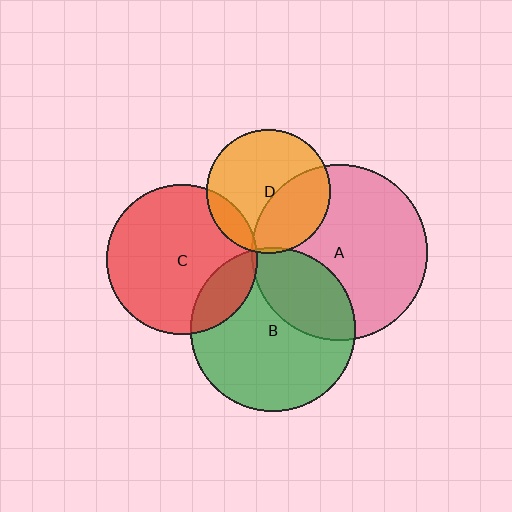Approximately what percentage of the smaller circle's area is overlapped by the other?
Approximately 5%.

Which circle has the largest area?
Circle A (pink).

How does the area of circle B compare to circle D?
Approximately 1.8 times.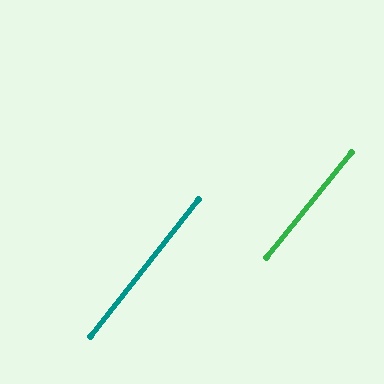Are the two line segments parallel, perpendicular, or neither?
Parallel — their directions differ by only 1.4°.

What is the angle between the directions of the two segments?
Approximately 1 degree.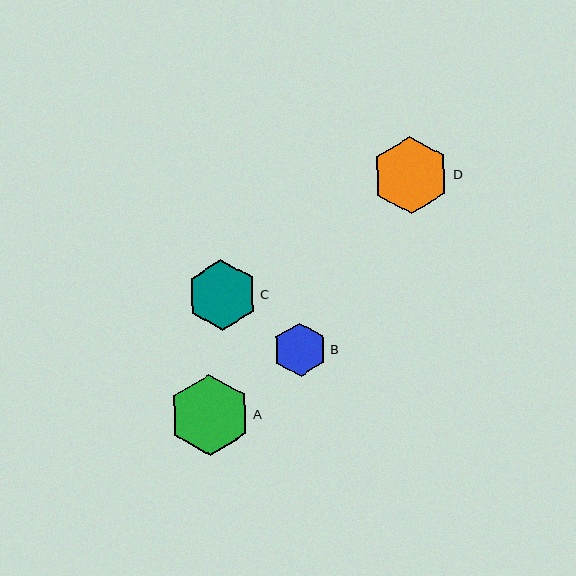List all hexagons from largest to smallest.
From largest to smallest: A, D, C, B.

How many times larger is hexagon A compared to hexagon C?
Hexagon A is approximately 1.1 times the size of hexagon C.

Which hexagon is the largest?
Hexagon A is the largest with a size of approximately 81 pixels.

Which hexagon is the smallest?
Hexagon B is the smallest with a size of approximately 54 pixels.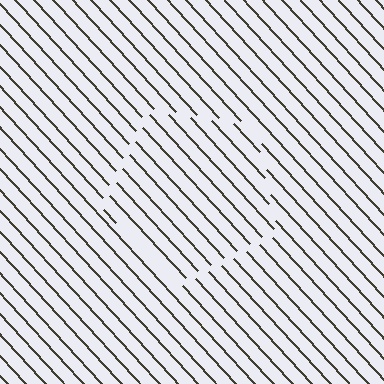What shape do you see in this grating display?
An illusory pentagon. The interior of the shape contains the same grating, shifted by half a period — the contour is defined by the phase discontinuity where line-ends from the inner and outer gratings abut.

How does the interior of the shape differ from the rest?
The interior of the shape contains the same grating, shifted by half a period — the contour is defined by the phase discontinuity where line-ends from the inner and outer gratings abut.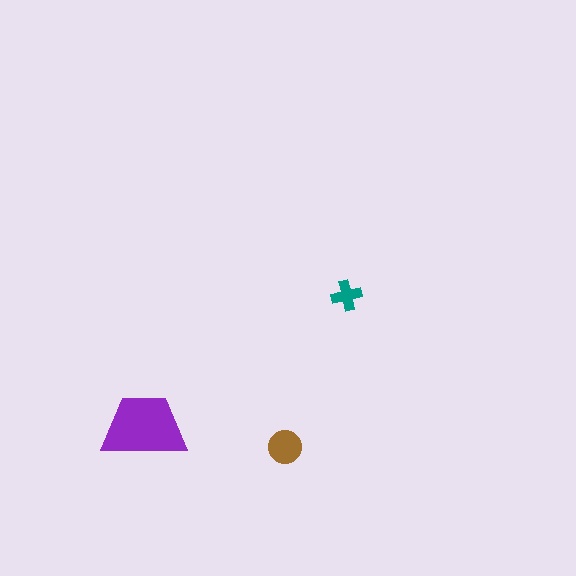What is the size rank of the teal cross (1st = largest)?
3rd.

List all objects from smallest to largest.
The teal cross, the brown circle, the purple trapezoid.